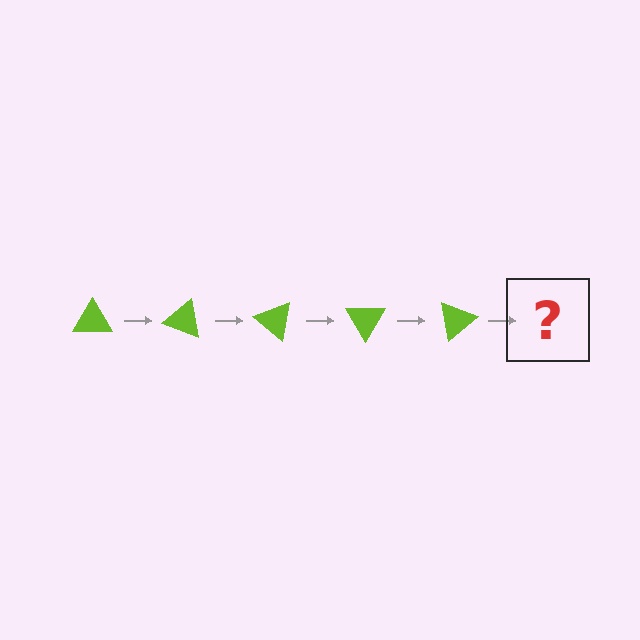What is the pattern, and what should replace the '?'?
The pattern is that the triangle rotates 20 degrees each step. The '?' should be a lime triangle rotated 100 degrees.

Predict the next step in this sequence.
The next step is a lime triangle rotated 100 degrees.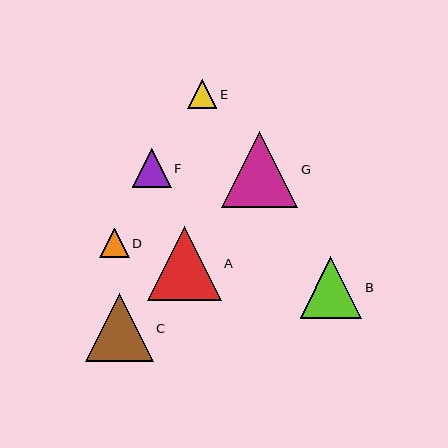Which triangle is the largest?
Triangle G is the largest with a size of approximately 76 pixels.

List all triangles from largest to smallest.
From largest to smallest: G, A, C, B, F, D, E.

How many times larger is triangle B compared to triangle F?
Triangle B is approximately 1.6 times the size of triangle F.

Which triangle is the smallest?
Triangle E is the smallest with a size of approximately 29 pixels.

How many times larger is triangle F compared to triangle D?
Triangle F is approximately 1.3 times the size of triangle D.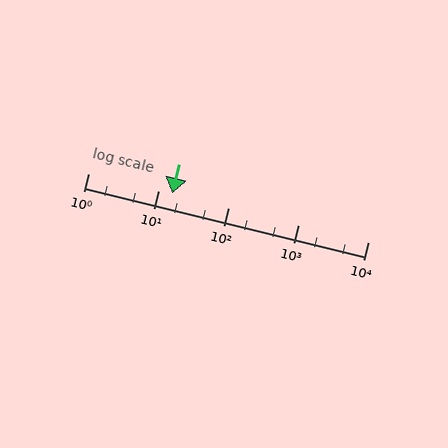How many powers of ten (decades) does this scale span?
The scale spans 4 decades, from 1 to 10000.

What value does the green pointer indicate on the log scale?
The pointer indicates approximately 16.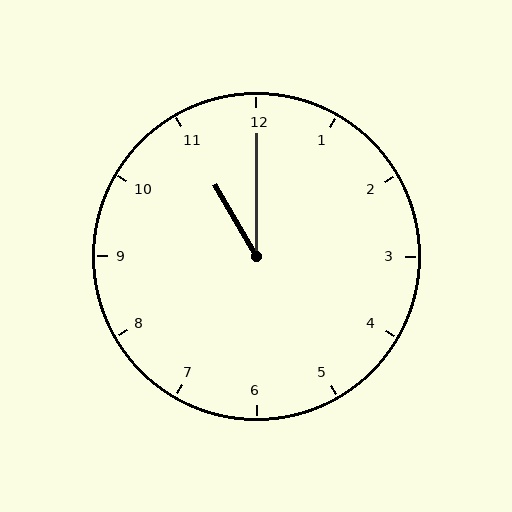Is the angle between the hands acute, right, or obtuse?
It is acute.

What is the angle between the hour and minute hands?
Approximately 30 degrees.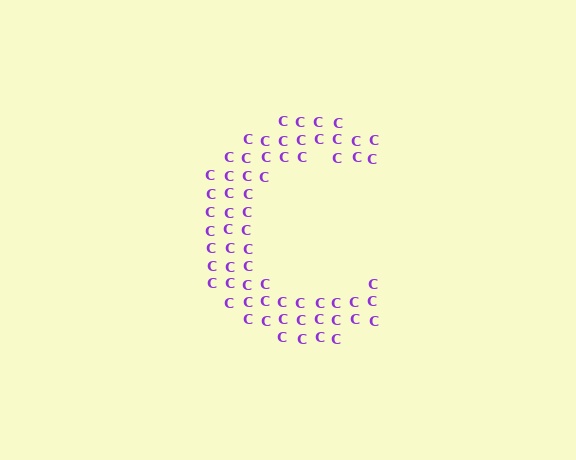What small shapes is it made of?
It is made of small letter C's.